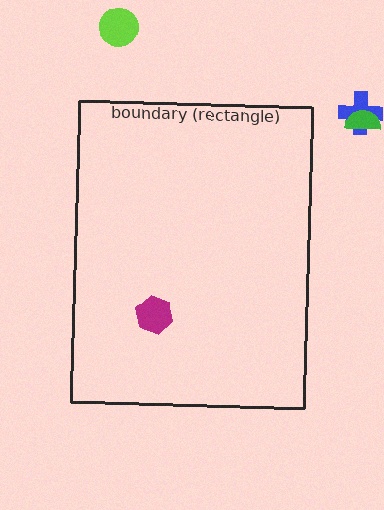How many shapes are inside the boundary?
1 inside, 3 outside.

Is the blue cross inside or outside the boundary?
Outside.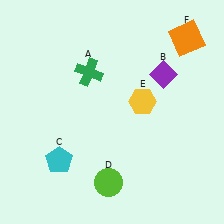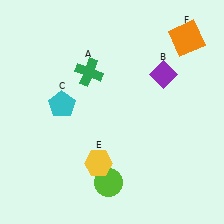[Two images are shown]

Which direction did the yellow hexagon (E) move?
The yellow hexagon (E) moved down.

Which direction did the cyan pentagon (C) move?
The cyan pentagon (C) moved up.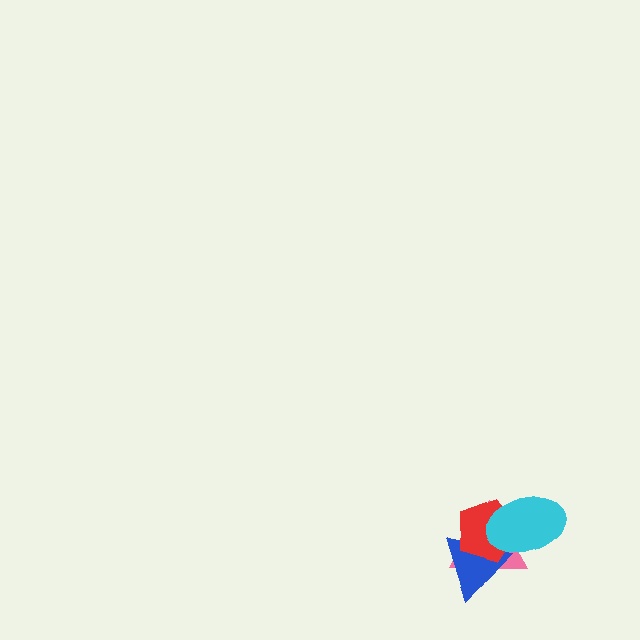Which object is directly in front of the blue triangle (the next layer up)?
The red pentagon is directly in front of the blue triangle.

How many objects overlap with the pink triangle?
3 objects overlap with the pink triangle.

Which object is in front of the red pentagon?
The cyan ellipse is in front of the red pentagon.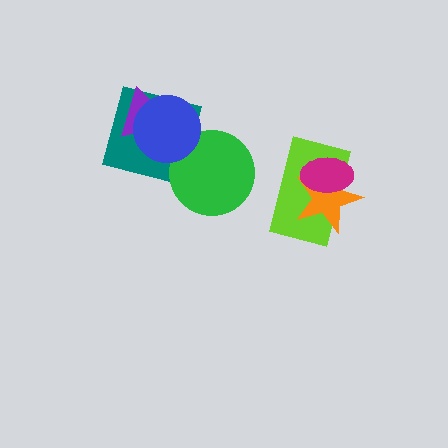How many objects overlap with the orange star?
2 objects overlap with the orange star.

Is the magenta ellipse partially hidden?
No, no other shape covers it.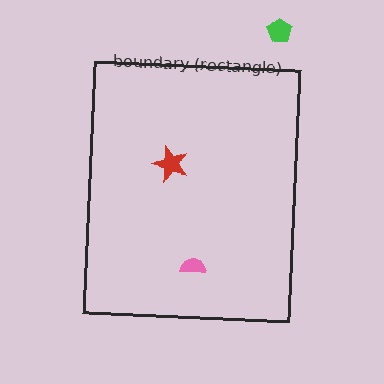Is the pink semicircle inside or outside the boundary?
Inside.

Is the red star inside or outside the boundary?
Inside.